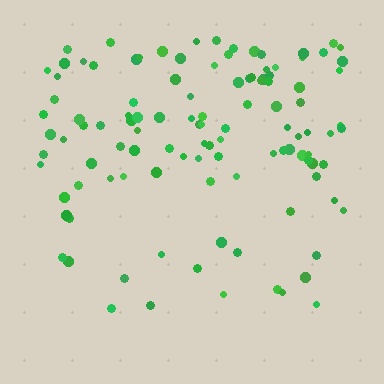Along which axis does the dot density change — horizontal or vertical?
Vertical.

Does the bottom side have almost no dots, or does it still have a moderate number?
Still a moderate number, just noticeably fewer than the top.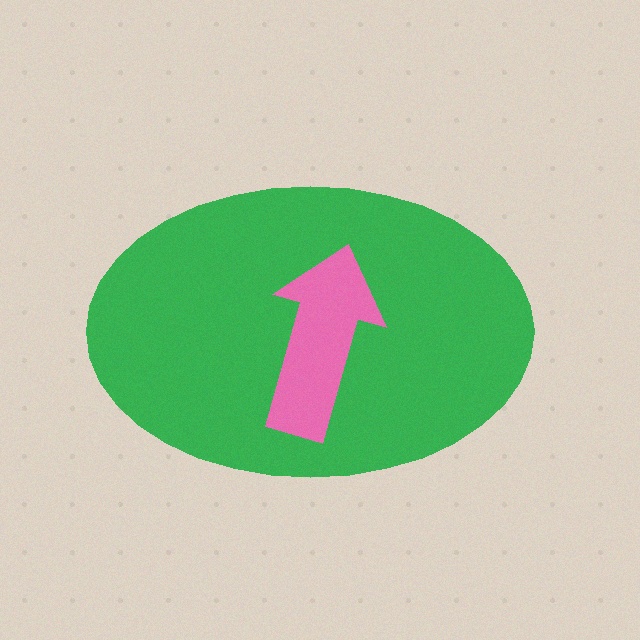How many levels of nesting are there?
2.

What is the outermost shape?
The green ellipse.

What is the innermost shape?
The pink arrow.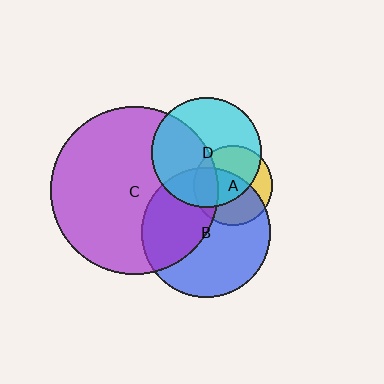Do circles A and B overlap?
Yes.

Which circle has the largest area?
Circle C (purple).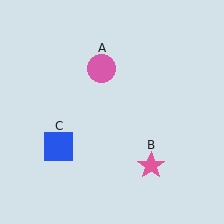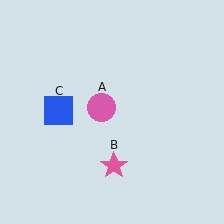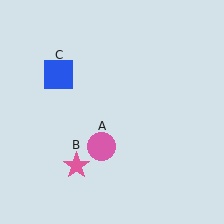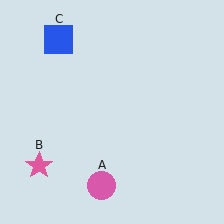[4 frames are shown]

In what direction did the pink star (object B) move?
The pink star (object B) moved left.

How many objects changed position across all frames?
3 objects changed position: pink circle (object A), pink star (object B), blue square (object C).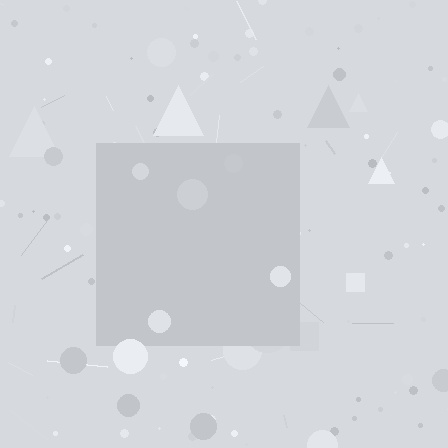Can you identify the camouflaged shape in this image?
The camouflaged shape is a square.